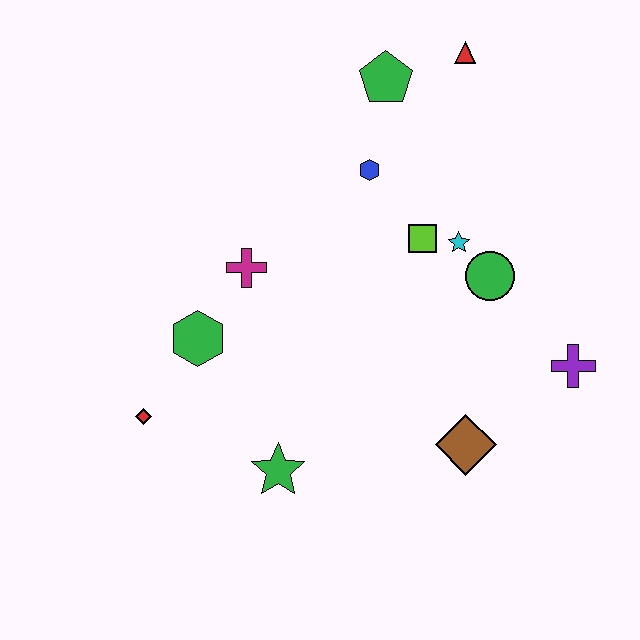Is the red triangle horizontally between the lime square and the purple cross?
Yes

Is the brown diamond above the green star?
Yes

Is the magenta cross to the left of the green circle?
Yes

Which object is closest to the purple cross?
The green circle is closest to the purple cross.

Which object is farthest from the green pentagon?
The red diamond is farthest from the green pentagon.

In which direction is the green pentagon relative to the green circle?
The green pentagon is above the green circle.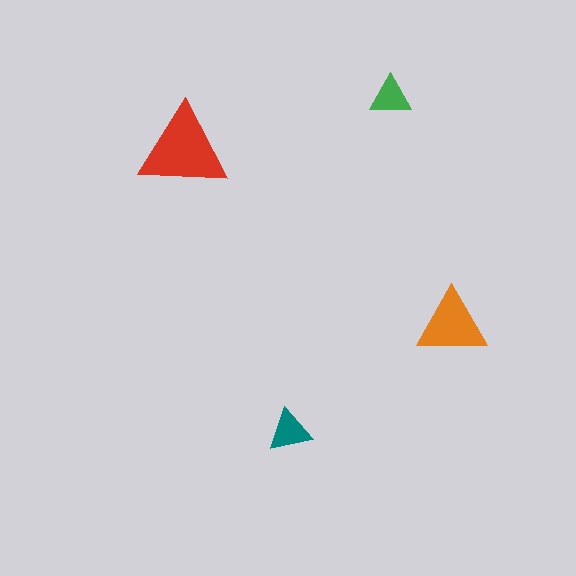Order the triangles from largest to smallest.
the red one, the orange one, the teal one, the green one.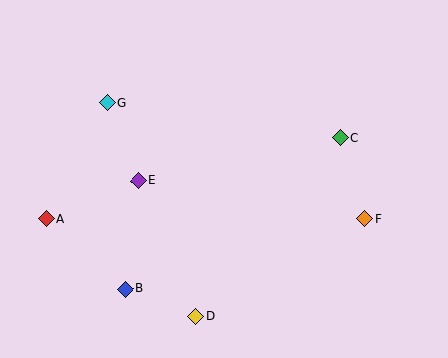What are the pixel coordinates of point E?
Point E is at (138, 181).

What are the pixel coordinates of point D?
Point D is at (195, 316).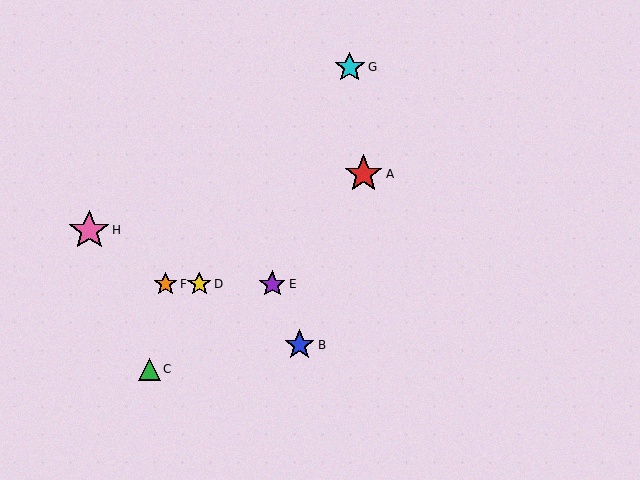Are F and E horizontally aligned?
Yes, both are at y≈284.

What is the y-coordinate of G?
Object G is at y≈67.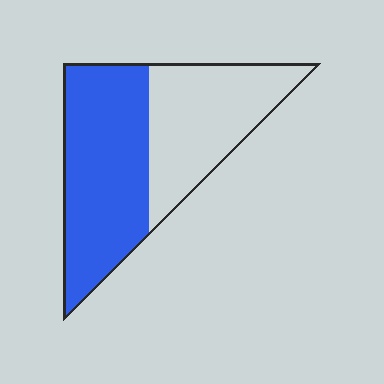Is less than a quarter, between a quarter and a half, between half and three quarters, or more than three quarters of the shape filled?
Between half and three quarters.